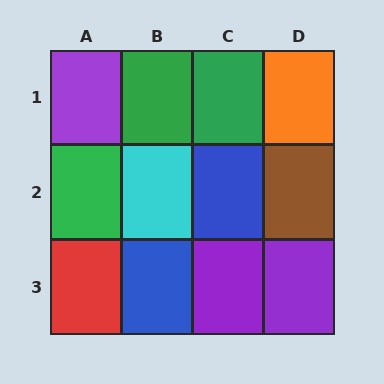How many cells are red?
1 cell is red.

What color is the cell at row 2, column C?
Blue.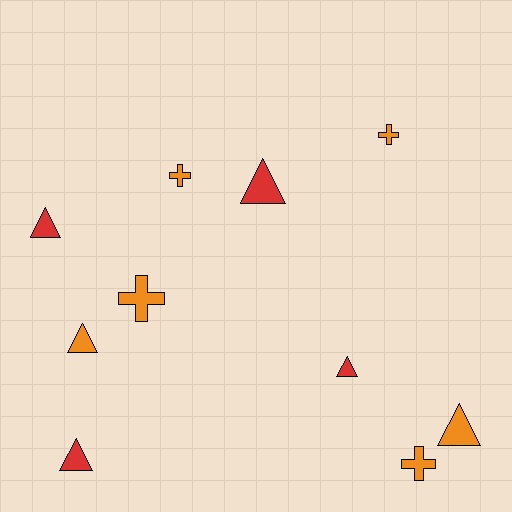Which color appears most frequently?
Orange, with 6 objects.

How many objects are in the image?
There are 10 objects.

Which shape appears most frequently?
Triangle, with 6 objects.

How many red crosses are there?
There are no red crosses.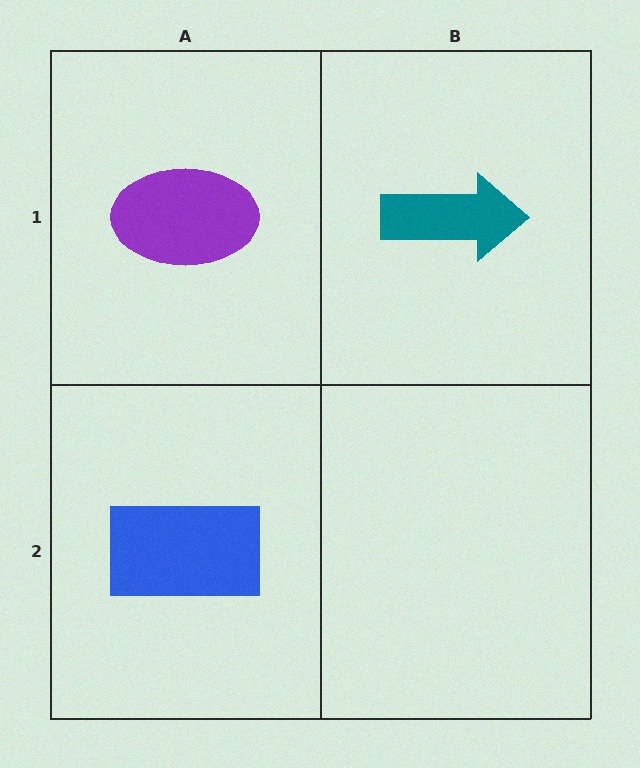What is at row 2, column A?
A blue rectangle.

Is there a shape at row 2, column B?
No, that cell is empty.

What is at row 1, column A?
A purple ellipse.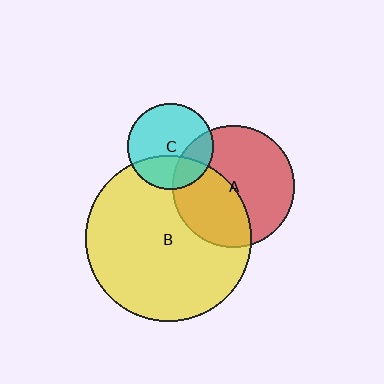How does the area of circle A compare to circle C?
Approximately 2.0 times.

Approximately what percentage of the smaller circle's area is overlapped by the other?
Approximately 30%.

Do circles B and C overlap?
Yes.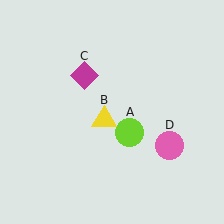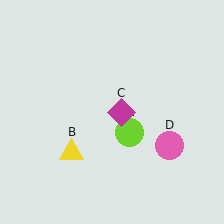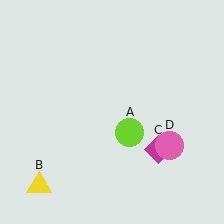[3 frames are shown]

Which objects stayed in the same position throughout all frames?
Lime circle (object A) and pink circle (object D) remained stationary.